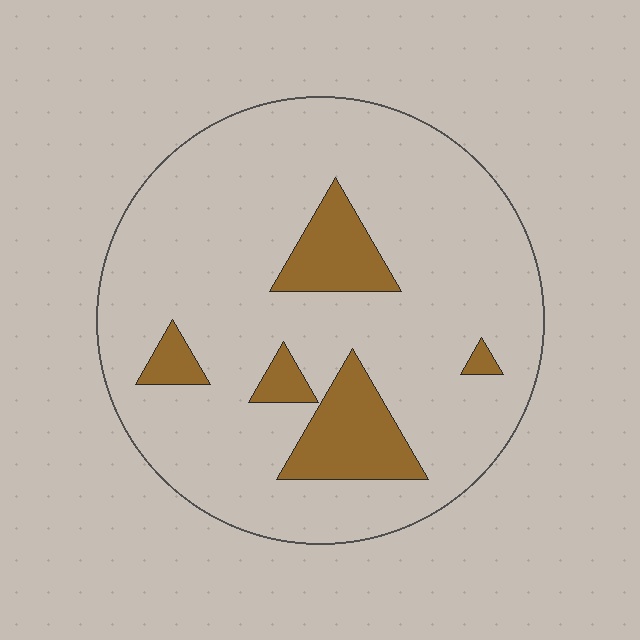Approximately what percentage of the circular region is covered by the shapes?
Approximately 15%.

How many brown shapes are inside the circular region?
5.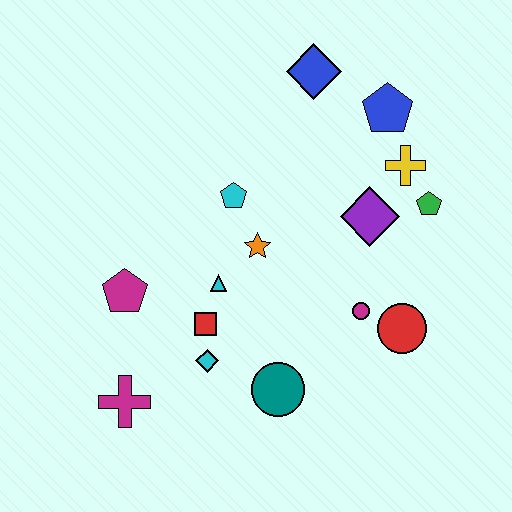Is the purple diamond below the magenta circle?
No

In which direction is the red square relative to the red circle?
The red square is to the left of the red circle.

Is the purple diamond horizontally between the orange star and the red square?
No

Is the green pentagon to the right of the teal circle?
Yes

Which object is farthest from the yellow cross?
The magenta cross is farthest from the yellow cross.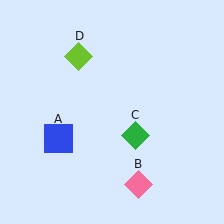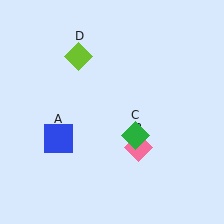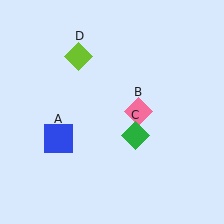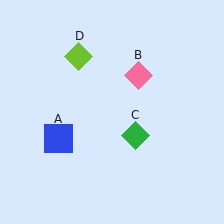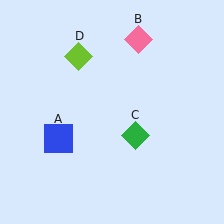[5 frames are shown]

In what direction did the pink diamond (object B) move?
The pink diamond (object B) moved up.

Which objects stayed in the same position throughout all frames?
Blue square (object A) and green diamond (object C) and lime diamond (object D) remained stationary.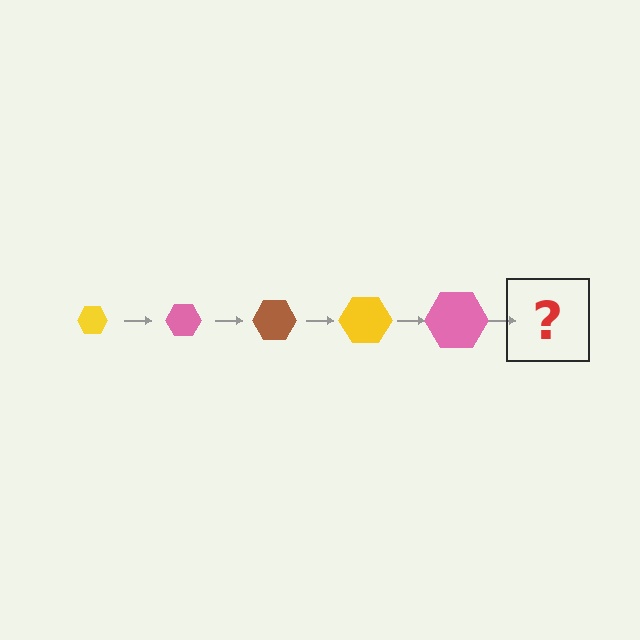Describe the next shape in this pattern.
It should be a brown hexagon, larger than the previous one.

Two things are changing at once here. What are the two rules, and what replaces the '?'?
The two rules are that the hexagon grows larger each step and the color cycles through yellow, pink, and brown. The '?' should be a brown hexagon, larger than the previous one.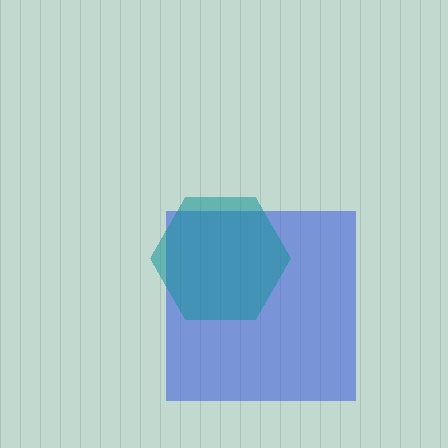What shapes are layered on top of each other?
The layered shapes are: a blue square, a teal hexagon.